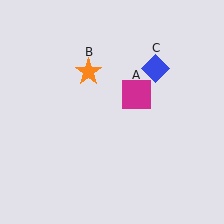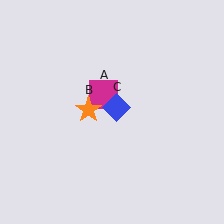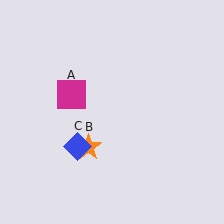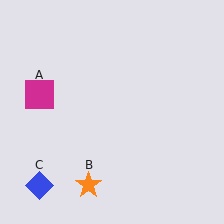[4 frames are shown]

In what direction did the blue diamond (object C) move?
The blue diamond (object C) moved down and to the left.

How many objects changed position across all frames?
3 objects changed position: magenta square (object A), orange star (object B), blue diamond (object C).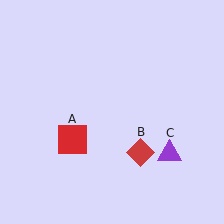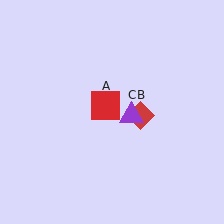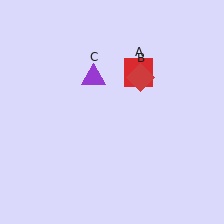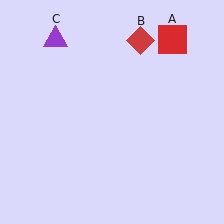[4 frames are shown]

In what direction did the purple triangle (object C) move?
The purple triangle (object C) moved up and to the left.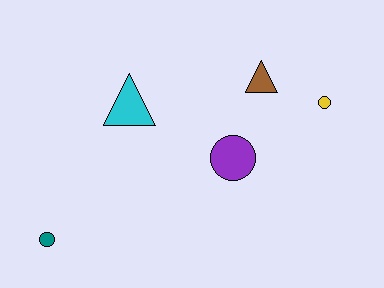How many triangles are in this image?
There are 2 triangles.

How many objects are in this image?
There are 5 objects.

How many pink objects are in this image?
There are no pink objects.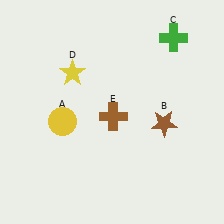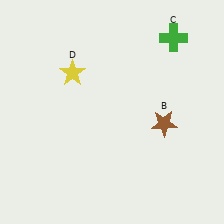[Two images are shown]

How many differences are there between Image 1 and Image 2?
There are 2 differences between the two images.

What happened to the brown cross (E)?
The brown cross (E) was removed in Image 2. It was in the bottom-right area of Image 1.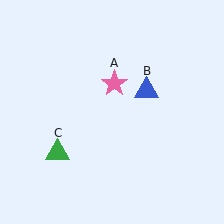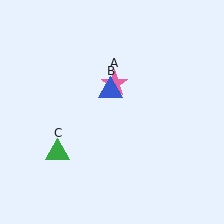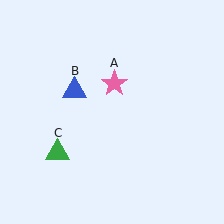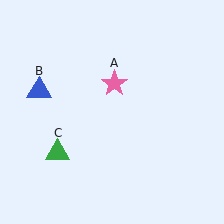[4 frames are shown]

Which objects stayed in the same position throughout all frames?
Pink star (object A) and green triangle (object C) remained stationary.